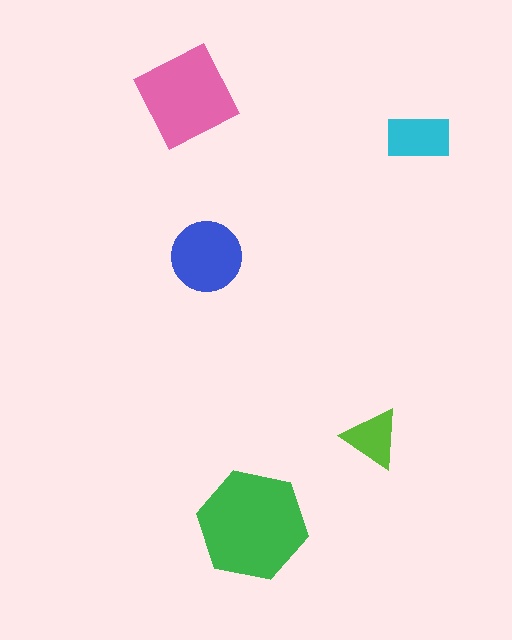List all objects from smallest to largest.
The lime triangle, the cyan rectangle, the blue circle, the pink diamond, the green hexagon.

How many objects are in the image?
There are 5 objects in the image.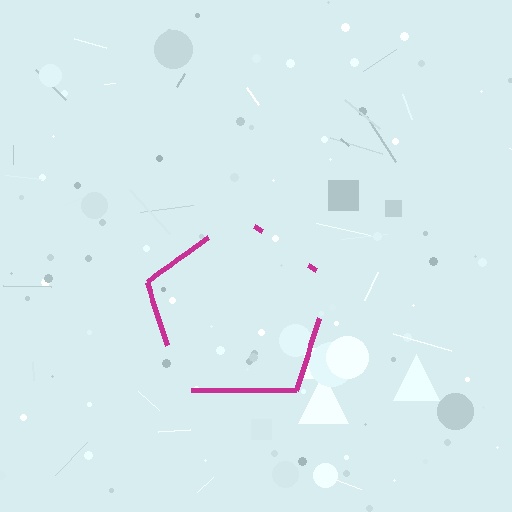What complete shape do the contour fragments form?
The contour fragments form a pentagon.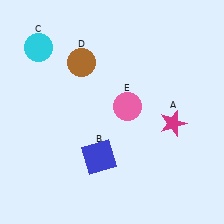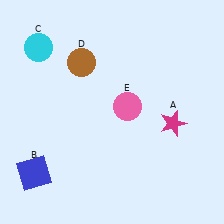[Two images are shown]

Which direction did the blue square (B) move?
The blue square (B) moved left.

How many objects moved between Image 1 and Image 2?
1 object moved between the two images.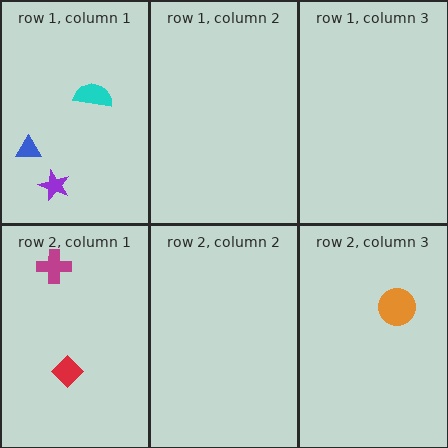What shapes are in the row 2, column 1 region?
The red diamond, the magenta cross.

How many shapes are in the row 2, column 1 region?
2.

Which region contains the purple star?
The row 1, column 1 region.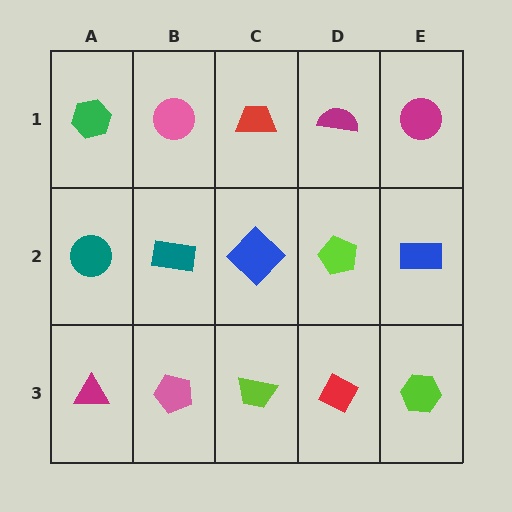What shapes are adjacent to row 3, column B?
A teal rectangle (row 2, column B), a magenta triangle (row 3, column A), a lime trapezoid (row 3, column C).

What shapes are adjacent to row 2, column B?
A pink circle (row 1, column B), a pink pentagon (row 3, column B), a teal circle (row 2, column A), a blue diamond (row 2, column C).